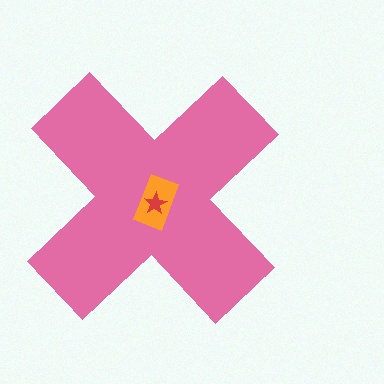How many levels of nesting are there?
3.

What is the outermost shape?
The pink cross.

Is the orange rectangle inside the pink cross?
Yes.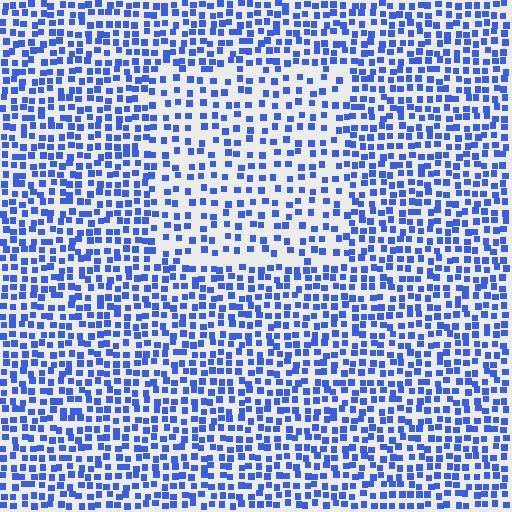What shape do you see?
I see a rectangle.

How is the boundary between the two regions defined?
The boundary is defined by a change in element density (approximately 1.7x ratio). All elements are the same color, size, and shape.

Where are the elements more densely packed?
The elements are more densely packed outside the rectangle boundary.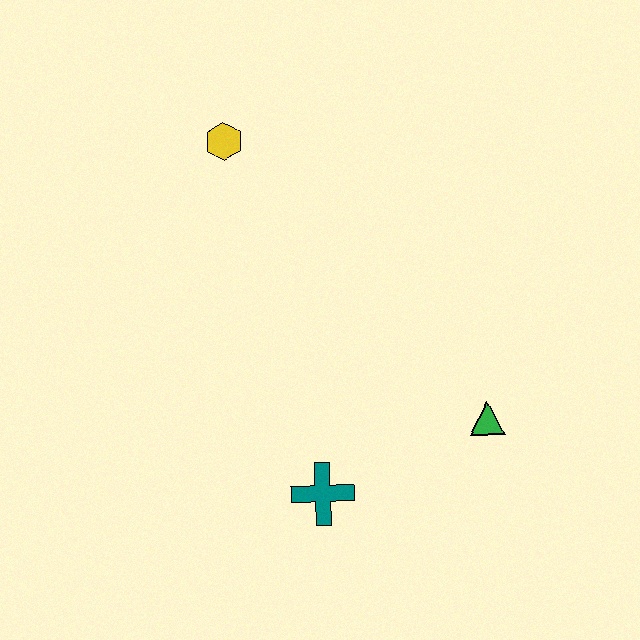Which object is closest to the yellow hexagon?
The teal cross is closest to the yellow hexagon.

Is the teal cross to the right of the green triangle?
No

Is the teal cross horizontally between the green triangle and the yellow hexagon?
Yes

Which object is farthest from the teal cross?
The yellow hexagon is farthest from the teal cross.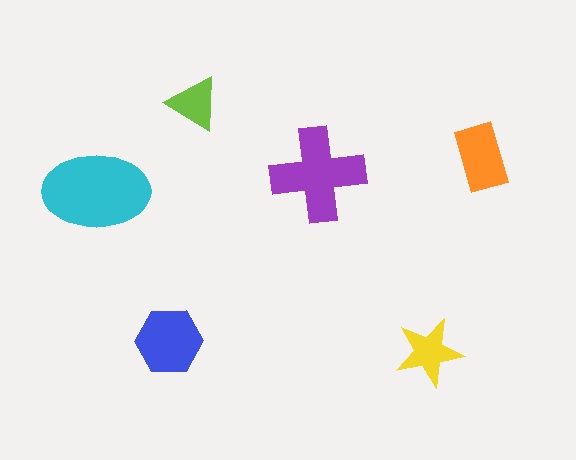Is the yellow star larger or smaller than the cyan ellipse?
Smaller.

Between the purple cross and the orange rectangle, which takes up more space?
The purple cross.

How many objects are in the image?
There are 6 objects in the image.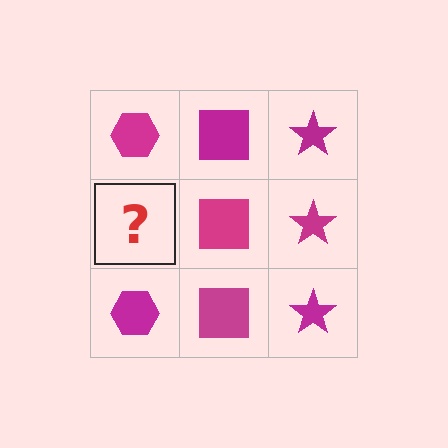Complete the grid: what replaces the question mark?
The question mark should be replaced with a magenta hexagon.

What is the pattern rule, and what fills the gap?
The rule is that each column has a consistent shape. The gap should be filled with a magenta hexagon.